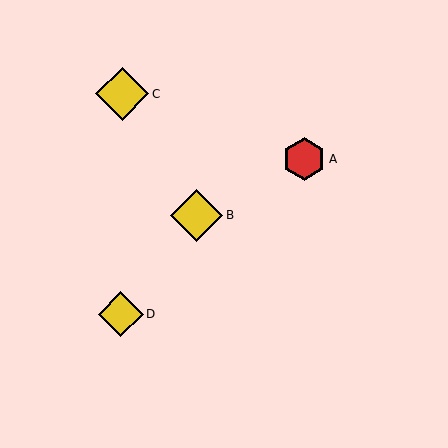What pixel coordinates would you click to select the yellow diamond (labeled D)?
Click at (121, 314) to select the yellow diamond D.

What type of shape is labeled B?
Shape B is a yellow diamond.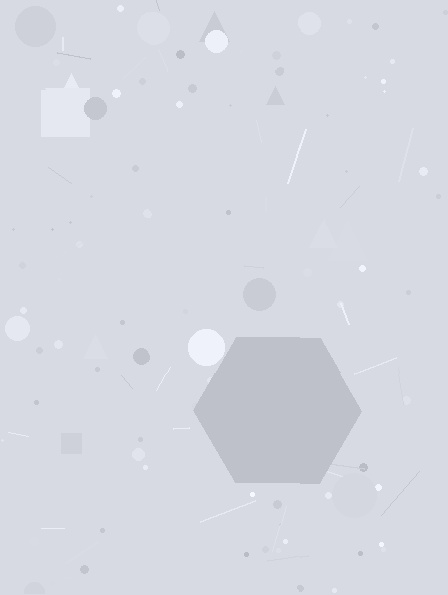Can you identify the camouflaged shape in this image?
The camouflaged shape is a hexagon.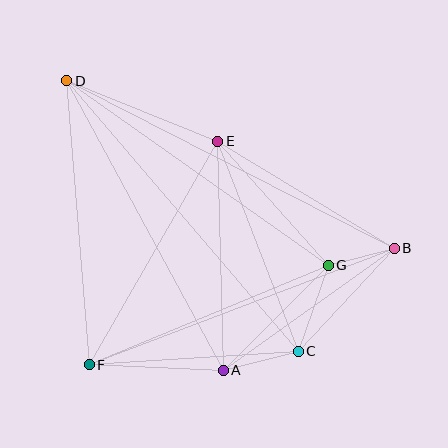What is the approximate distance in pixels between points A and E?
The distance between A and E is approximately 229 pixels.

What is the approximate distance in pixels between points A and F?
The distance between A and F is approximately 134 pixels.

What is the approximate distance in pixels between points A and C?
The distance between A and C is approximately 77 pixels.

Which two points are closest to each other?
Points B and G are closest to each other.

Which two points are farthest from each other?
Points B and D are farthest from each other.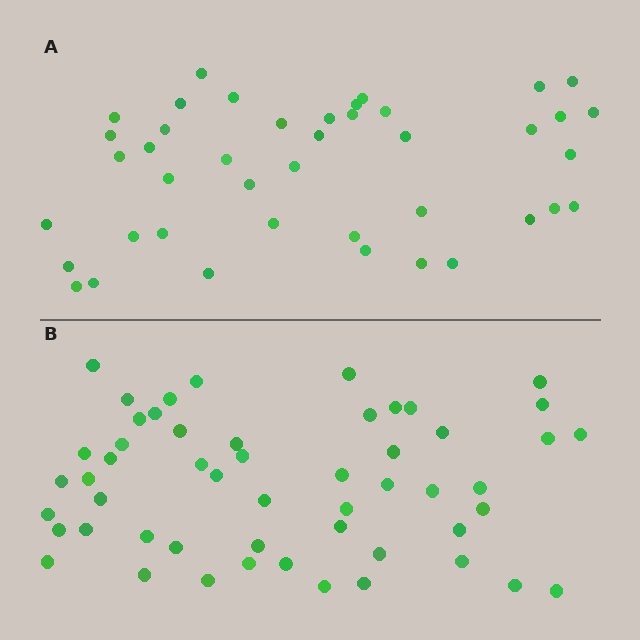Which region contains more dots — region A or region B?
Region B (the bottom region) has more dots.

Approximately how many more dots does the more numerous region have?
Region B has roughly 12 or so more dots than region A.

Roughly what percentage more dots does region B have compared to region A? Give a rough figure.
About 25% more.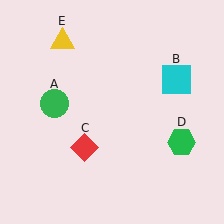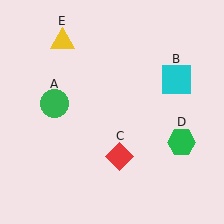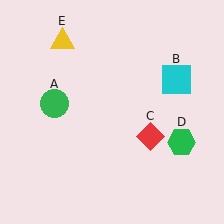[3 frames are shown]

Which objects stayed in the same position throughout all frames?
Green circle (object A) and cyan square (object B) and green hexagon (object D) and yellow triangle (object E) remained stationary.